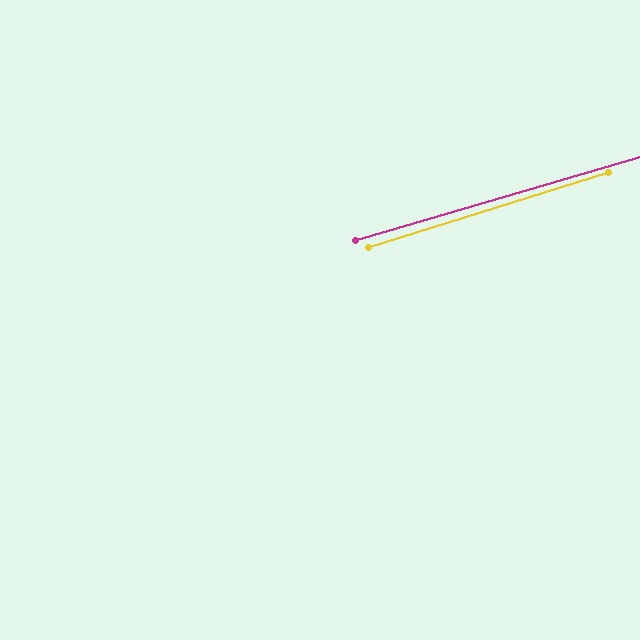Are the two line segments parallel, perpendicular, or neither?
Parallel — their directions differ by only 1.0°.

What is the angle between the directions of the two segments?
Approximately 1 degree.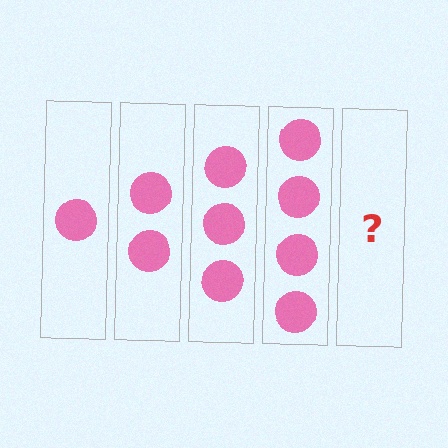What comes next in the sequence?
The next element should be 5 circles.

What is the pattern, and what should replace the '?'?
The pattern is that each step adds one more circle. The '?' should be 5 circles.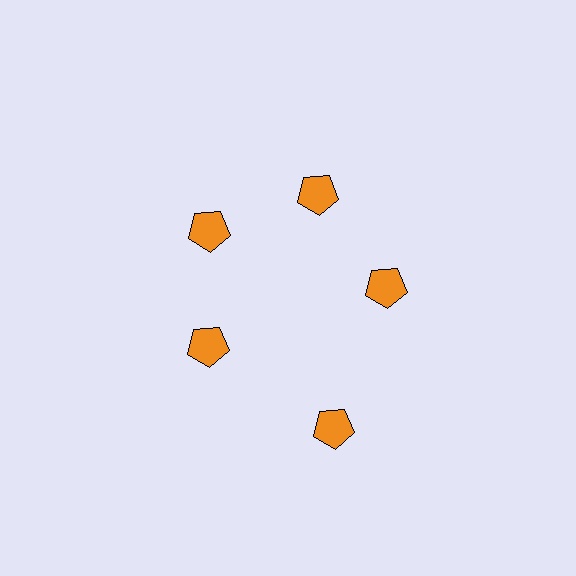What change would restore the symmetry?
The symmetry would be restored by moving it inward, back onto the ring so that all 5 pentagons sit at equal angles and equal distance from the center.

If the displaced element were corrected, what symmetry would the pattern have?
It would have 5-fold rotational symmetry — the pattern would map onto itself every 72 degrees.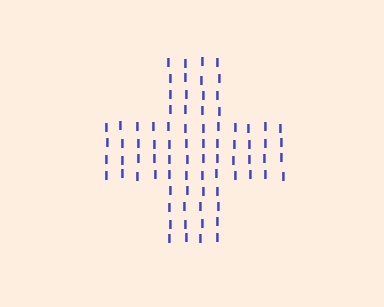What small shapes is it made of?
It is made of small letter I's.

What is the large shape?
The large shape is a cross.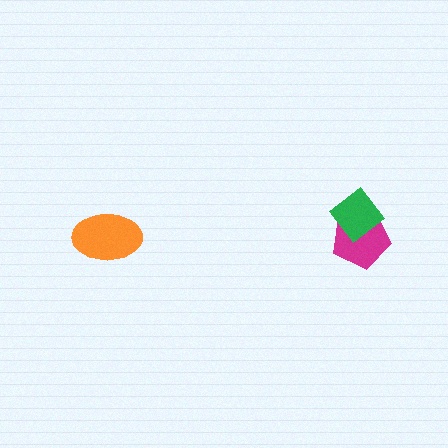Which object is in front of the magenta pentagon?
The green diamond is in front of the magenta pentagon.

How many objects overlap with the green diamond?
1 object overlaps with the green diamond.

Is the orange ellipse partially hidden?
No, no other shape covers it.